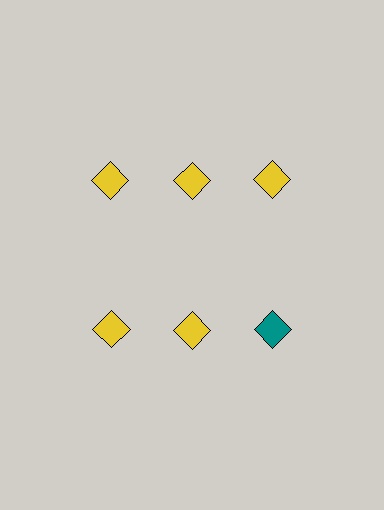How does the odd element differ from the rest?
It has a different color: teal instead of yellow.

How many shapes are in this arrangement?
There are 6 shapes arranged in a grid pattern.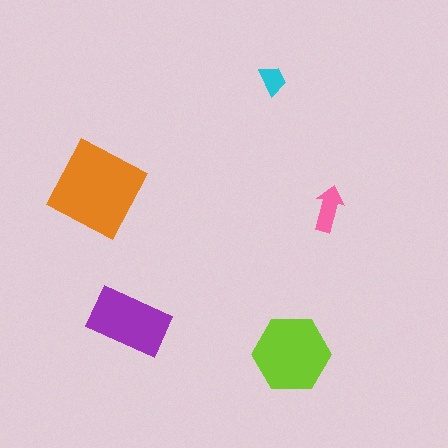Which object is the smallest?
The cyan trapezoid.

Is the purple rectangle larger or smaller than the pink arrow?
Larger.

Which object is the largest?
The orange square.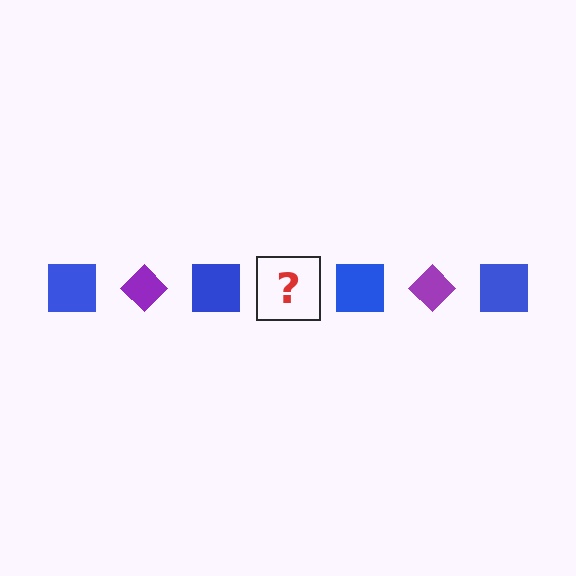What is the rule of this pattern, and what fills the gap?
The rule is that the pattern alternates between blue square and purple diamond. The gap should be filled with a purple diamond.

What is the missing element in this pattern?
The missing element is a purple diamond.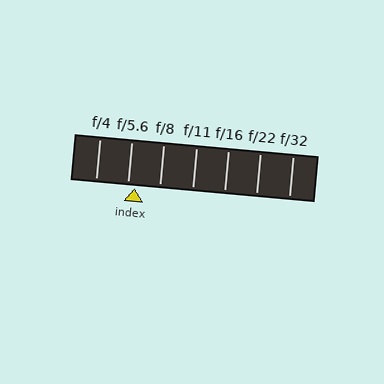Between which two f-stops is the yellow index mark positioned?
The index mark is between f/5.6 and f/8.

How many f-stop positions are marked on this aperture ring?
There are 7 f-stop positions marked.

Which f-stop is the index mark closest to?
The index mark is closest to f/5.6.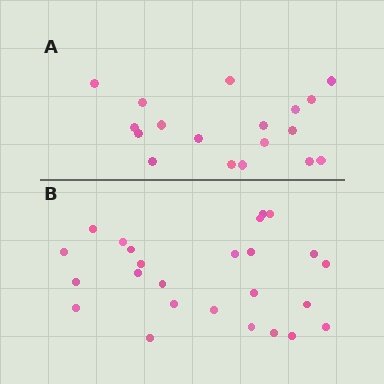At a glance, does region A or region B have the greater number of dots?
Region B (the bottom region) has more dots.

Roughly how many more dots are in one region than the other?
Region B has roughly 8 or so more dots than region A.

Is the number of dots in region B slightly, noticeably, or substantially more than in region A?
Region B has noticeably more, but not dramatically so. The ratio is roughly 1.4 to 1.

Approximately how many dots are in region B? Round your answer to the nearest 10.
About 20 dots. (The exact count is 25, which rounds to 20.)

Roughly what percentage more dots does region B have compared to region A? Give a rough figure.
About 40% more.